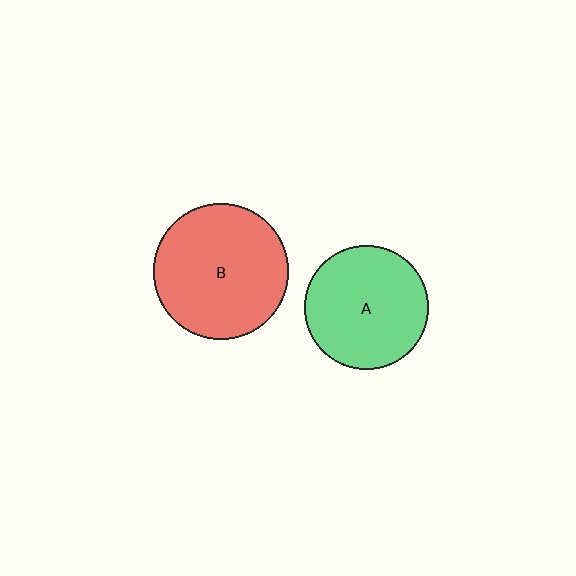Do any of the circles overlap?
No, none of the circles overlap.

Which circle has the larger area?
Circle B (red).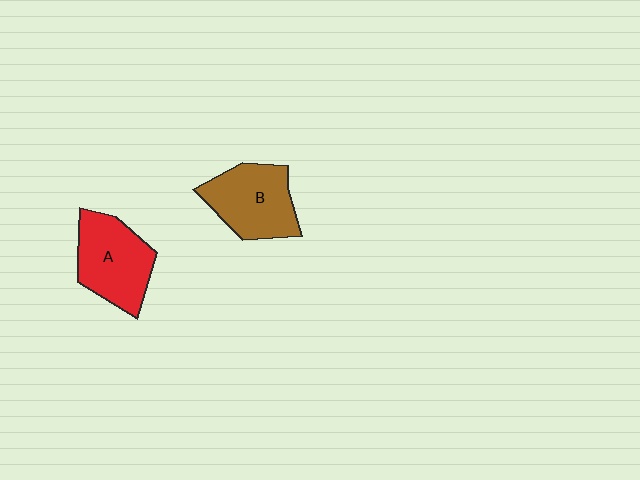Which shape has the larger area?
Shape A (red).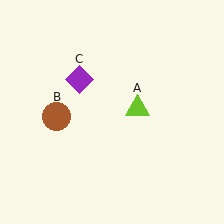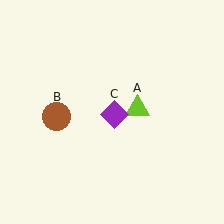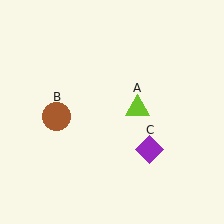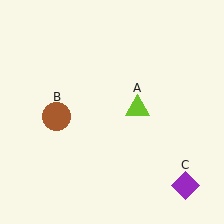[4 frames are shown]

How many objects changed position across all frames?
1 object changed position: purple diamond (object C).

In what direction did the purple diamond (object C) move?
The purple diamond (object C) moved down and to the right.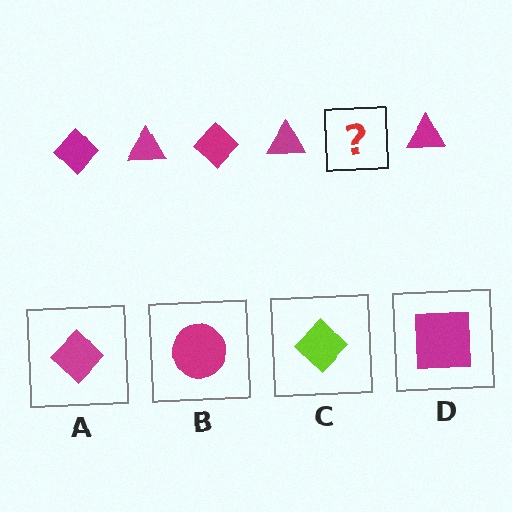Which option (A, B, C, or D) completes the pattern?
A.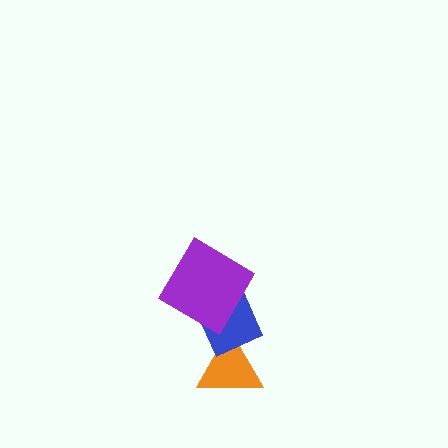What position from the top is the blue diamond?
The blue diamond is 2nd from the top.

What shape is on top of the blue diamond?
The purple diamond is on top of the blue diamond.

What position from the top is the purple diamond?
The purple diamond is 1st from the top.